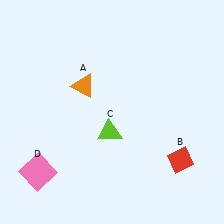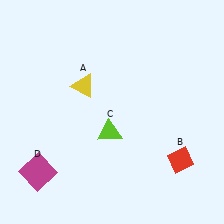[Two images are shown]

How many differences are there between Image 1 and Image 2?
There are 2 differences between the two images.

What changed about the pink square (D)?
In Image 1, D is pink. In Image 2, it changed to magenta.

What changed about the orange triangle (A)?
In Image 1, A is orange. In Image 2, it changed to yellow.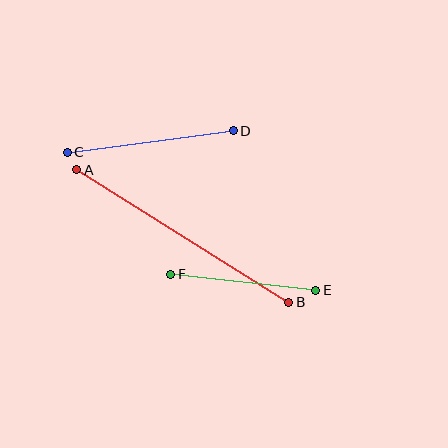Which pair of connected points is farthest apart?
Points A and B are farthest apart.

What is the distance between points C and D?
The distance is approximately 167 pixels.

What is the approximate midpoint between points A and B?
The midpoint is at approximately (183, 236) pixels.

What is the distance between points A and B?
The distance is approximately 250 pixels.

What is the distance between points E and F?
The distance is approximately 146 pixels.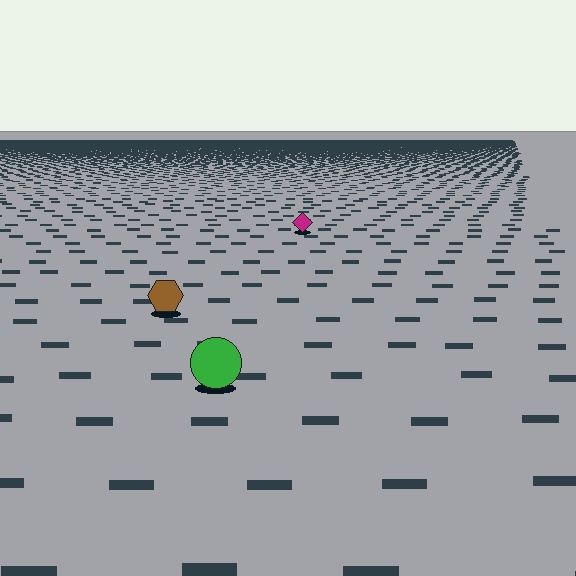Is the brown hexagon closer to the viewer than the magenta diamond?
Yes. The brown hexagon is closer — you can tell from the texture gradient: the ground texture is coarser near it.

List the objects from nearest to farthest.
From nearest to farthest: the green circle, the brown hexagon, the magenta diamond.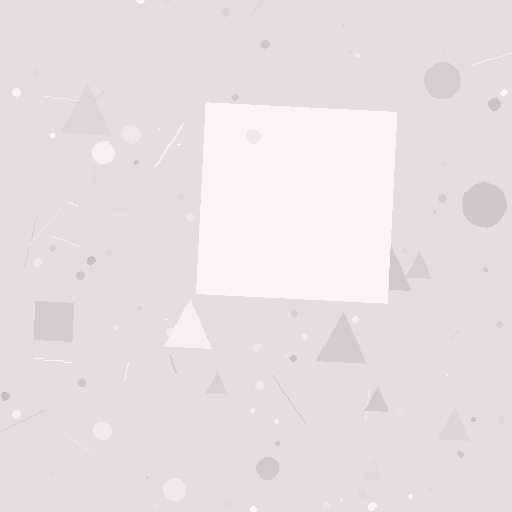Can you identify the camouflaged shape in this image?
The camouflaged shape is a square.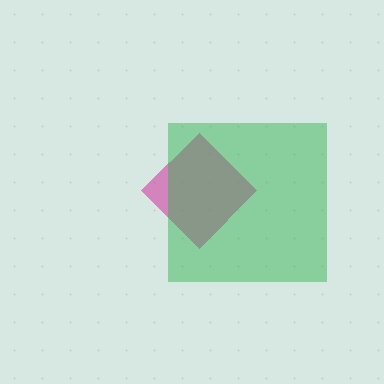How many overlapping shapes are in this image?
There are 2 overlapping shapes in the image.